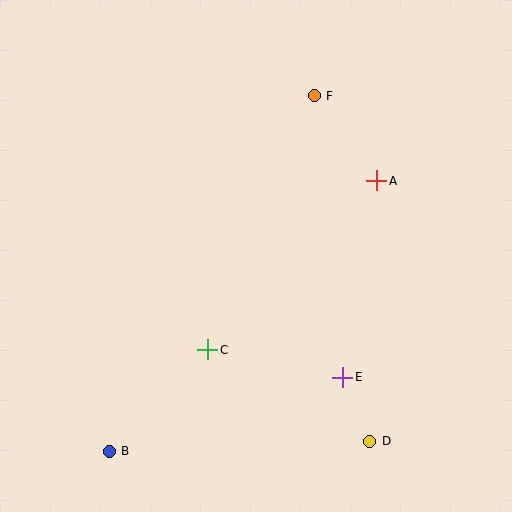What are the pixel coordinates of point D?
Point D is at (370, 441).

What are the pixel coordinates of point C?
Point C is at (208, 350).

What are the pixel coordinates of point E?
Point E is at (343, 377).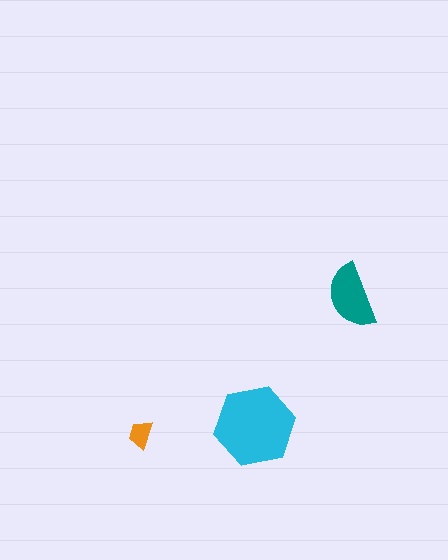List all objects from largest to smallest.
The cyan hexagon, the teal semicircle, the orange trapezoid.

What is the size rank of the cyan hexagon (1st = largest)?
1st.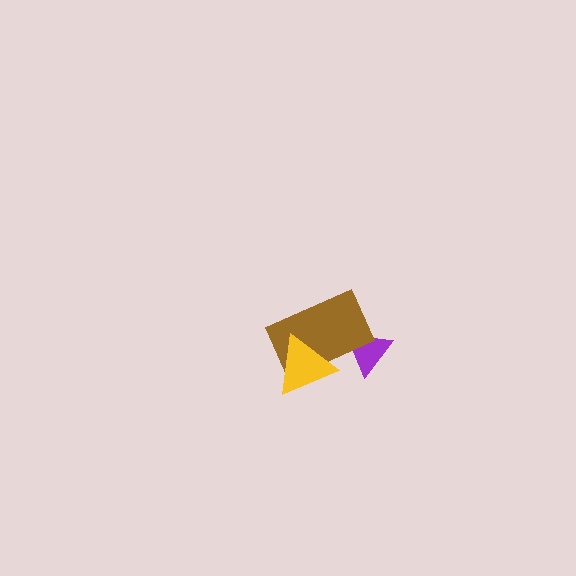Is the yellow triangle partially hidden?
No, no other shape covers it.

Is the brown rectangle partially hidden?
Yes, it is partially covered by another shape.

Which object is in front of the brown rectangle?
The yellow triangle is in front of the brown rectangle.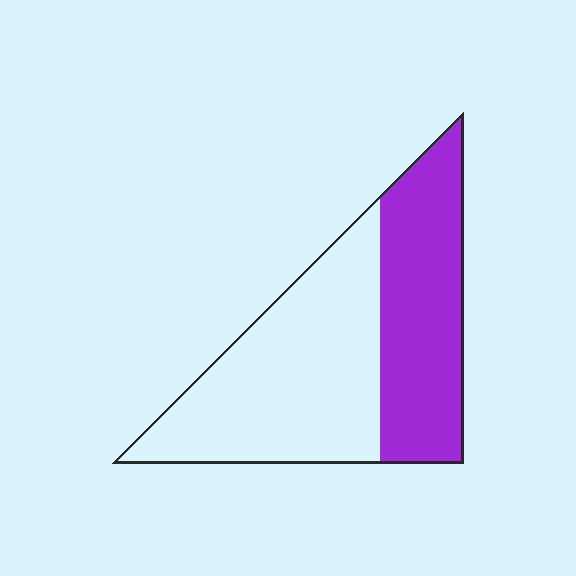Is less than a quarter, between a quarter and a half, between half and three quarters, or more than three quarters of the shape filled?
Between a quarter and a half.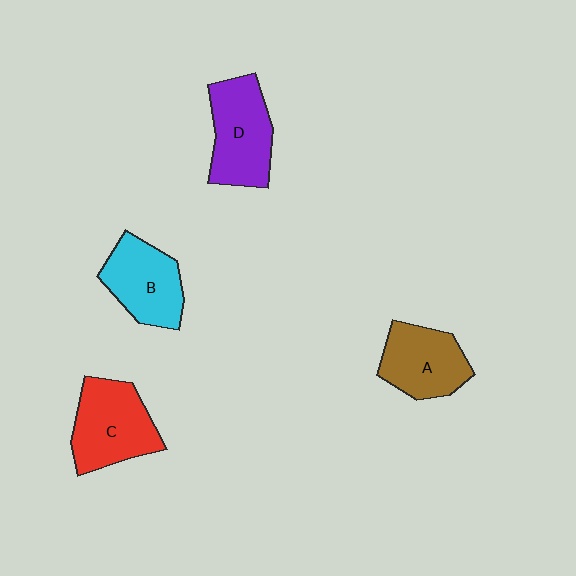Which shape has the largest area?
Shape C (red).